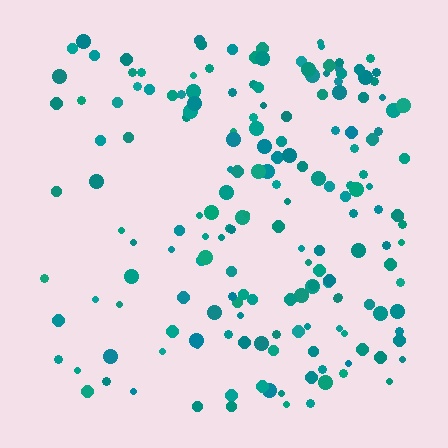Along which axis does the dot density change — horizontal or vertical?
Horizontal.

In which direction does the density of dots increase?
From left to right, with the right side densest.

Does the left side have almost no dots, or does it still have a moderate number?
Still a moderate number, just noticeably fewer than the right.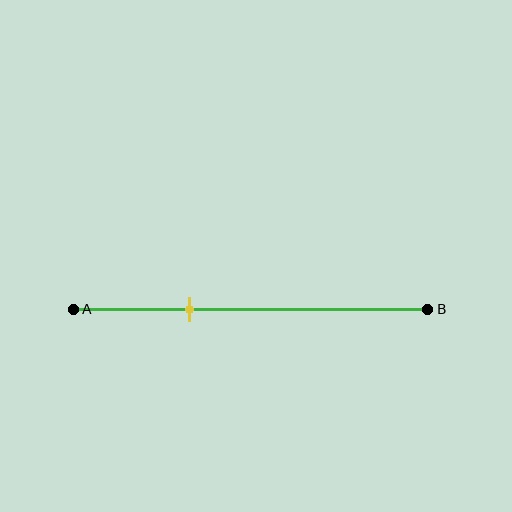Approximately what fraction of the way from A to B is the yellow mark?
The yellow mark is approximately 35% of the way from A to B.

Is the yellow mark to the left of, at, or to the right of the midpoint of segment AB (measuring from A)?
The yellow mark is to the left of the midpoint of segment AB.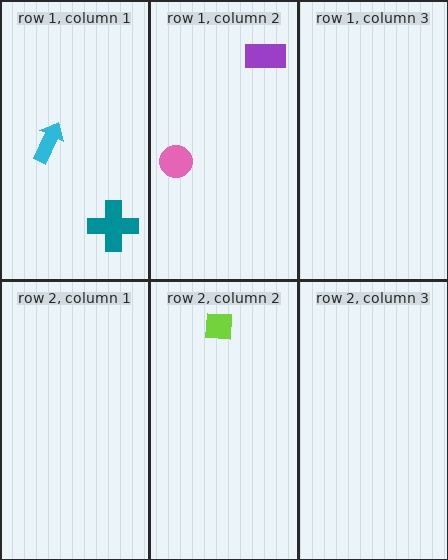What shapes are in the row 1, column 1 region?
The cyan arrow, the teal cross.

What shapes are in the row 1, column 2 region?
The purple rectangle, the pink circle.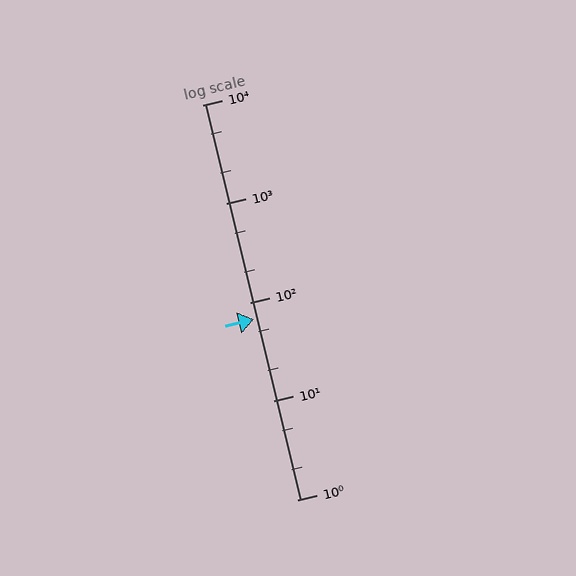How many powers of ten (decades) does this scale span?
The scale spans 4 decades, from 1 to 10000.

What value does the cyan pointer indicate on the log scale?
The pointer indicates approximately 68.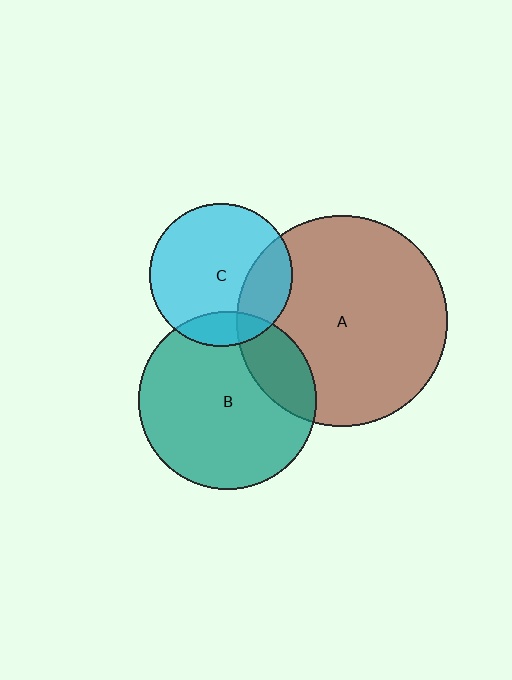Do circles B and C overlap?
Yes.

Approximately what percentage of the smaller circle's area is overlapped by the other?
Approximately 15%.